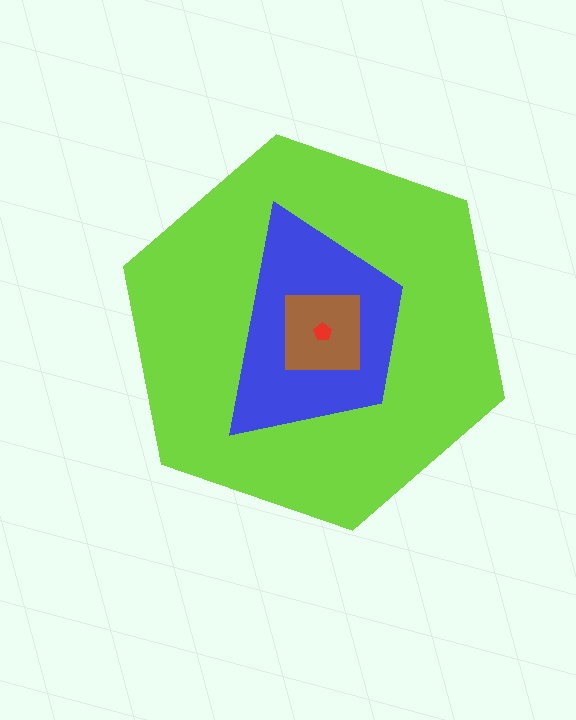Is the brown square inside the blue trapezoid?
Yes.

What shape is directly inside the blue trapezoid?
The brown square.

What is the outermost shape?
The lime hexagon.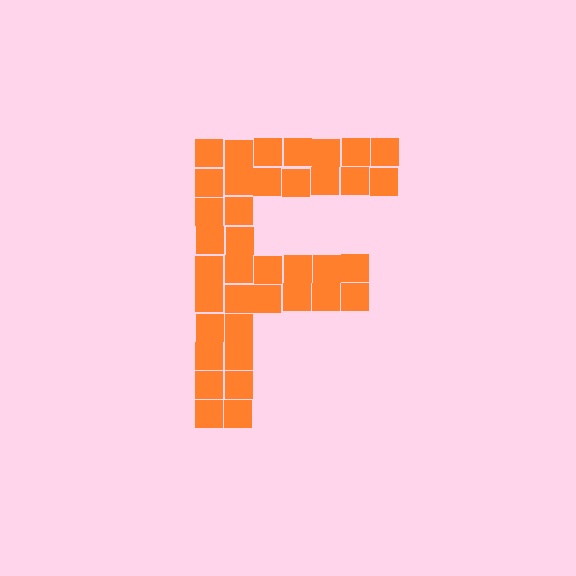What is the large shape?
The large shape is the letter F.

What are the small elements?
The small elements are squares.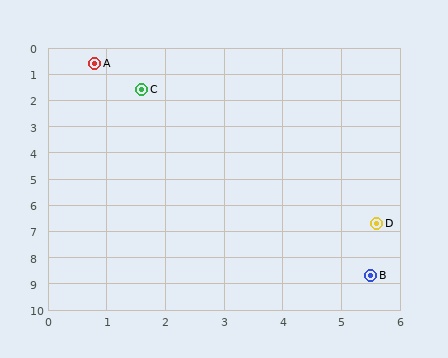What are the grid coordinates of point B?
Point B is at approximately (5.5, 8.7).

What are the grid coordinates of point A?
Point A is at approximately (0.8, 0.6).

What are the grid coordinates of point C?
Point C is at approximately (1.6, 1.6).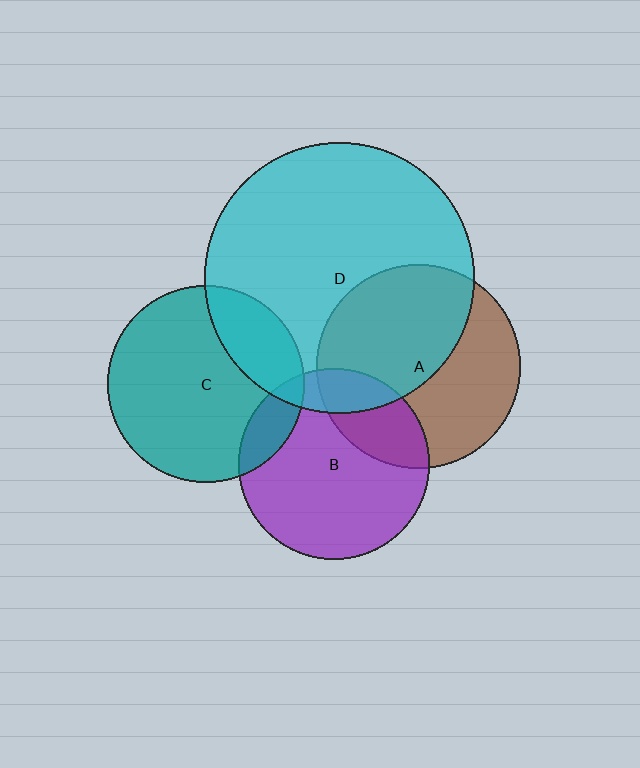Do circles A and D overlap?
Yes.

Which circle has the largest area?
Circle D (cyan).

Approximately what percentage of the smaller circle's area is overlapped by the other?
Approximately 50%.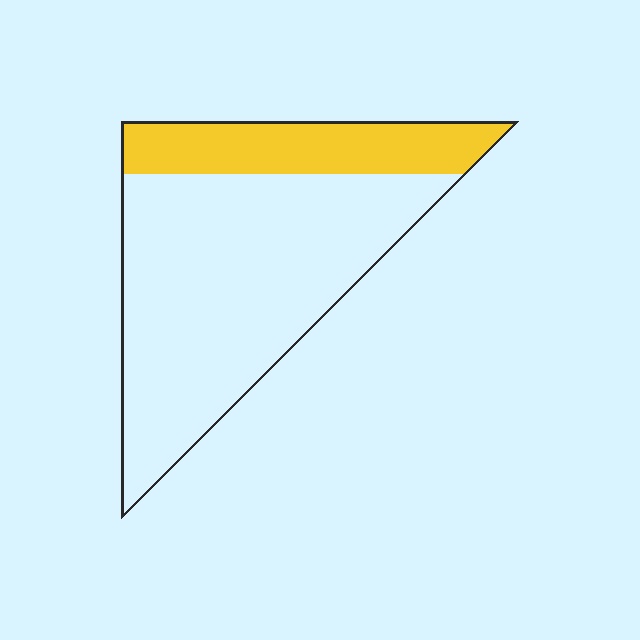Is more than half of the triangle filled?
No.